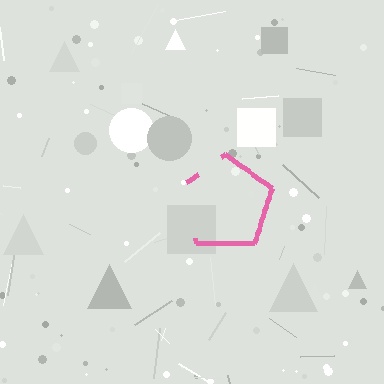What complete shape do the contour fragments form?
The contour fragments form a pentagon.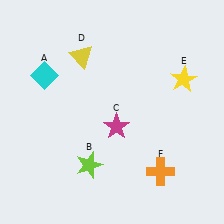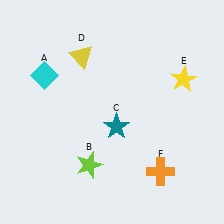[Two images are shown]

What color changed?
The star (C) changed from magenta in Image 1 to teal in Image 2.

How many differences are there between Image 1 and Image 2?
There is 1 difference between the two images.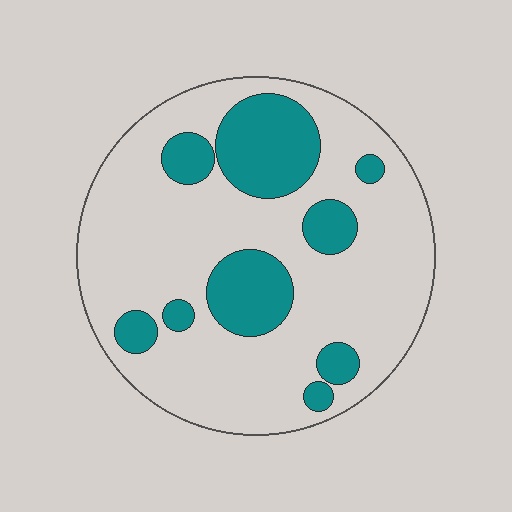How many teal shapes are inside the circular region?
9.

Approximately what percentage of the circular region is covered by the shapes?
Approximately 25%.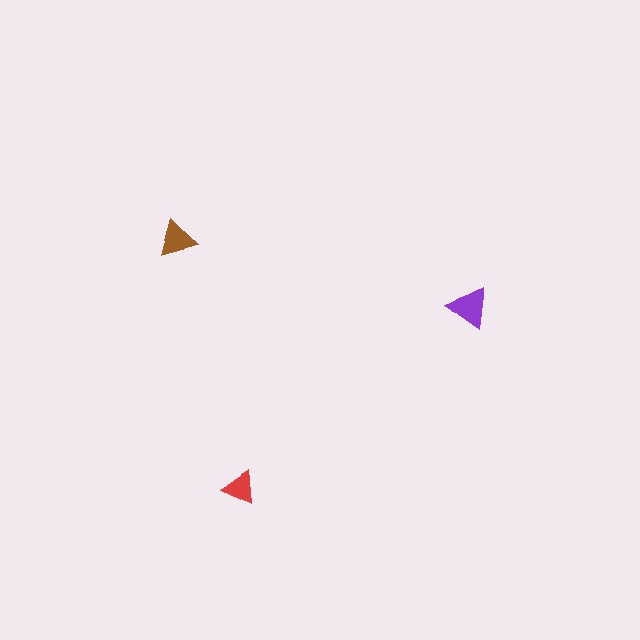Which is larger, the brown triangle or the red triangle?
The brown one.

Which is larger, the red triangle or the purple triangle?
The purple one.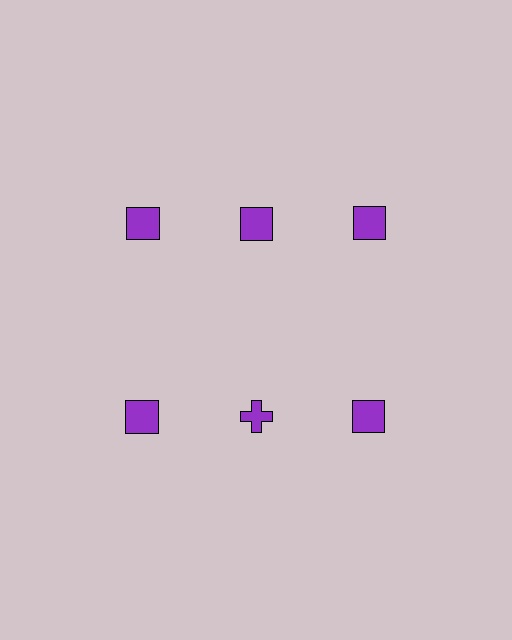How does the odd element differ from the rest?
It has a different shape: cross instead of square.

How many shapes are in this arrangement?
There are 6 shapes arranged in a grid pattern.